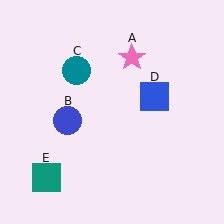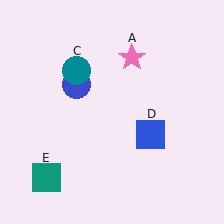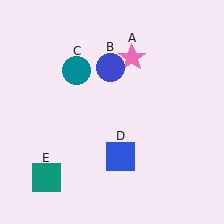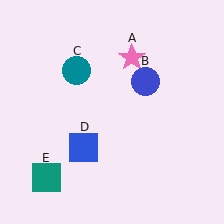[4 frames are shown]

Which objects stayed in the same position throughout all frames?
Pink star (object A) and teal circle (object C) and teal square (object E) remained stationary.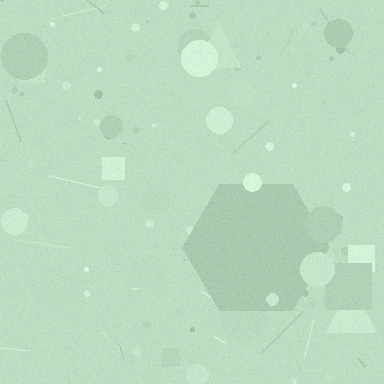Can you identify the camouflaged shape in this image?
The camouflaged shape is a hexagon.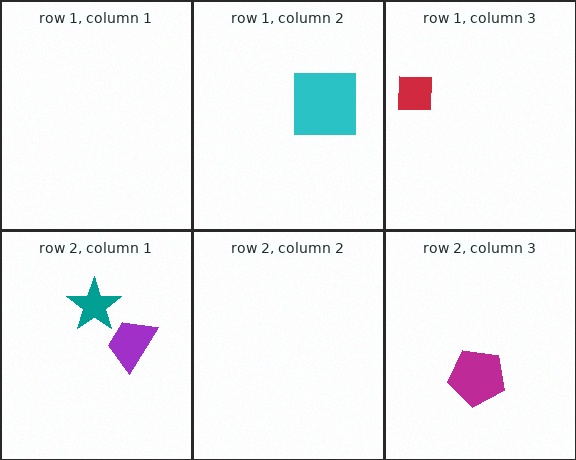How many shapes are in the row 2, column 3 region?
1.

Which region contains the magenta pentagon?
The row 2, column 3 region.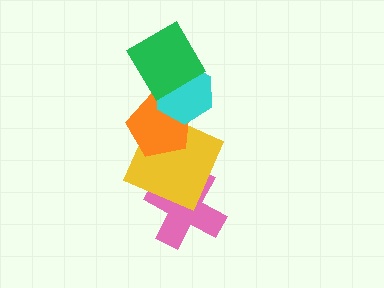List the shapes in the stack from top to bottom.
From top to bottom: the green diamond, the cyan hexagon, the orange pentagon, the yellow square, the pink cross.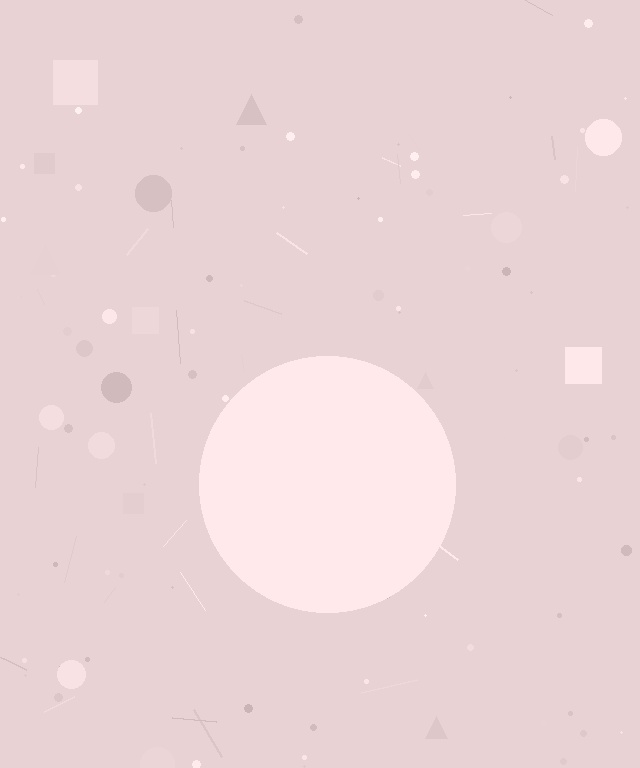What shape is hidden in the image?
A circle is hidden in the image.